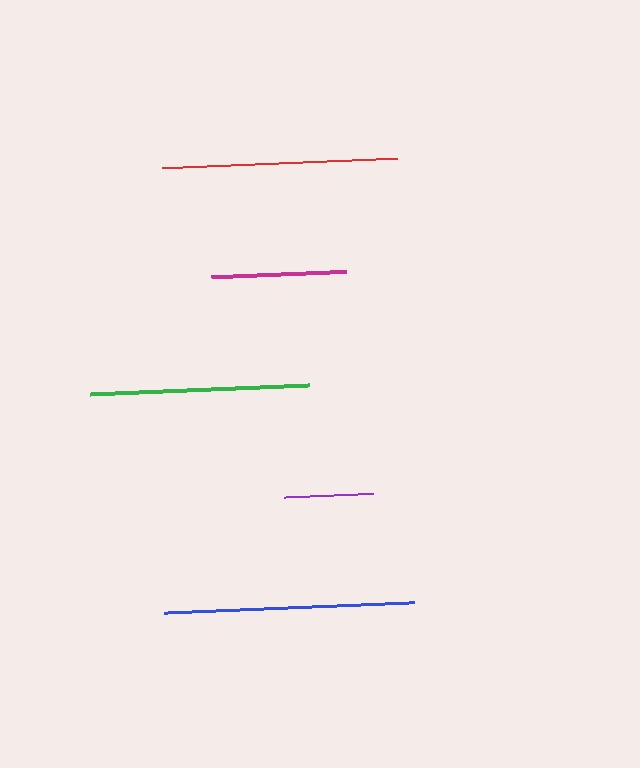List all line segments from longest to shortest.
From longest to shortest: blue, red, green, magenta, purple.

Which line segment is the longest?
The blue line is the longest at approximately 249 pixels.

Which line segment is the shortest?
The purple line is the shortest at approximately 89 pixels.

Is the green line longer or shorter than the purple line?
The green line is longer than the purple line.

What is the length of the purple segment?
The purple segment is approximately 89 pixels long.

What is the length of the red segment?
The red segment is approximately 235 pixels long.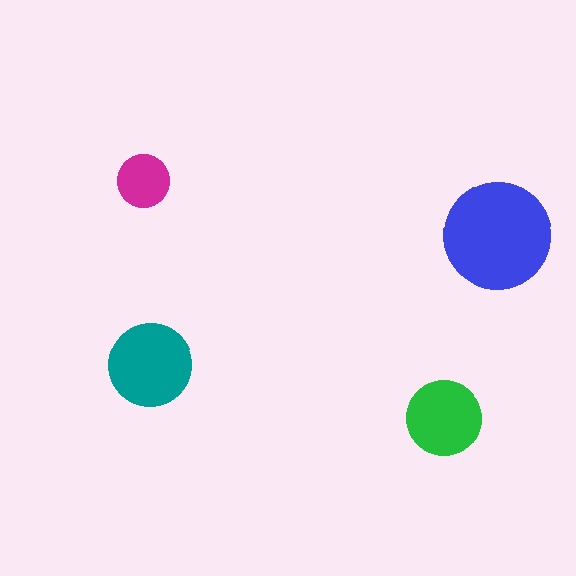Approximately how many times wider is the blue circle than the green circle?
About 1.5 times wider.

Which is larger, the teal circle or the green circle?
The teal one.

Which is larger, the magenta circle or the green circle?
The green one.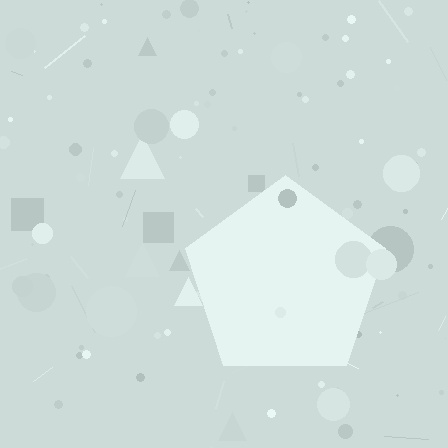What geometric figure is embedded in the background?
A pentagon is embedded in the background.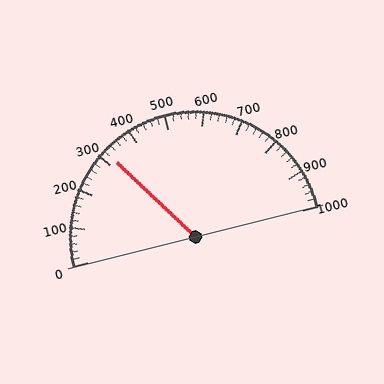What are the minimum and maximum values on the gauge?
The gauge ranges from 0 to 1000.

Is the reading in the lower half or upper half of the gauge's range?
The reading is in the lower half of the range (0 to 1000).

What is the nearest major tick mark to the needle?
The nearest major tick mark is 300.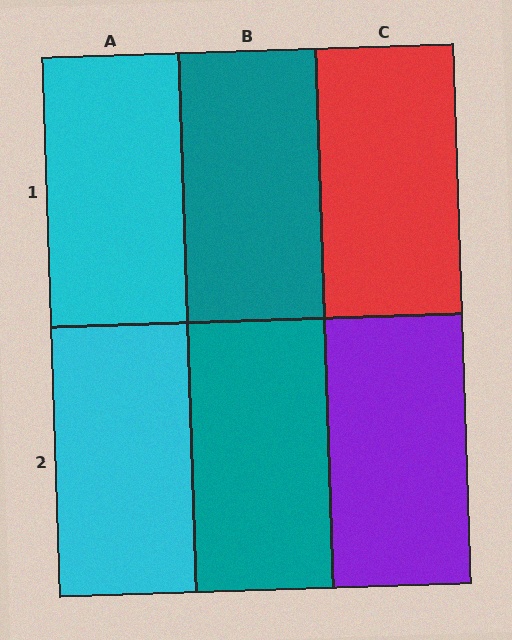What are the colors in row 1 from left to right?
Cyan, teal, red.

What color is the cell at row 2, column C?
Purple.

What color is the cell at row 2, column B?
Teal.